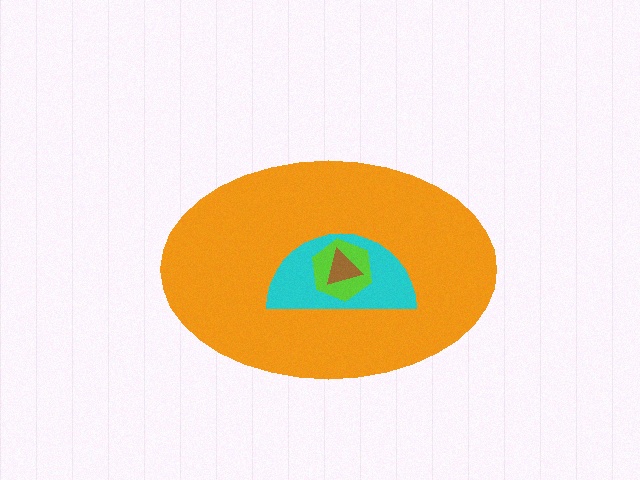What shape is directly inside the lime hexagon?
The brown triangle.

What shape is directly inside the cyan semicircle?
The lime hexagon.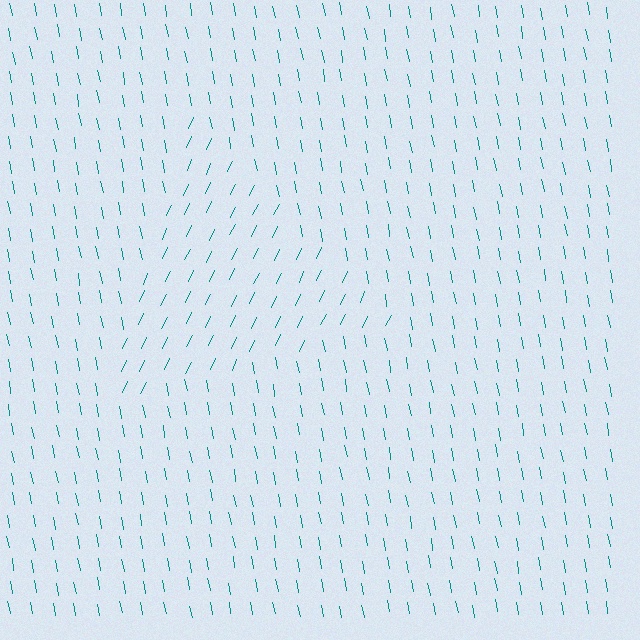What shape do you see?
I see a triangle.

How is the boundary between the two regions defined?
The boundary is defined purely by a change in line orientation (approximately 36 degrees difference). All lines are the same color and thickness.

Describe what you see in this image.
The image is filled with small teal line segments. A triangle region in the image has lines oriented differently from the surrounding lines, creating a visible texture boundary.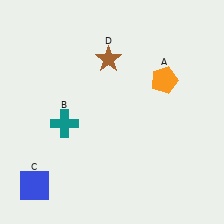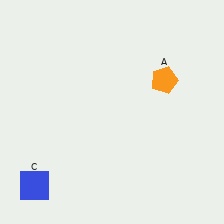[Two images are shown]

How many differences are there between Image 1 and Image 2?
There are 2 differences between the two images.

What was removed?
The teal cross (B), the brown star (D) were removed in Image 2.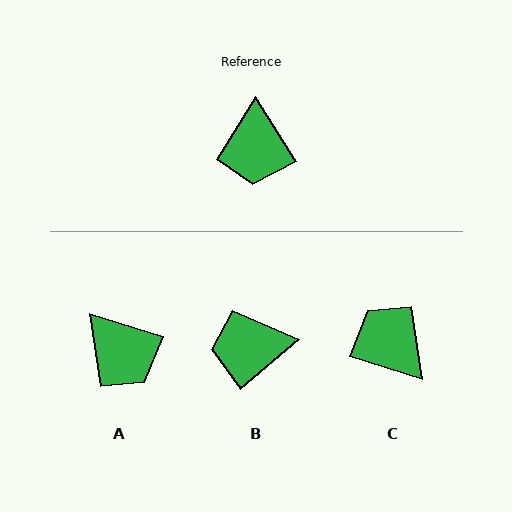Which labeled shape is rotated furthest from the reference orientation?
C, about 139 degrees away.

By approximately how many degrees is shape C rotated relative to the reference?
Approximately 139 degrees clockwise.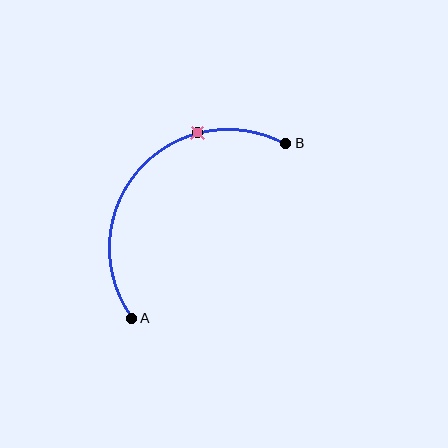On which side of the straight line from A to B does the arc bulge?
The arc bulges above and to the left of the straight line connecting A and B.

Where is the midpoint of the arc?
The arc midpoint is the point on the curve farthest from the straight line joining A and B. It sits above and to the left of that line.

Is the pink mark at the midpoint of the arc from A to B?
No. The pink mark lies on the arc but is closer to endpoint B. The arc midpoint would be at the point on the curve equidistant along the arc from both A and B.